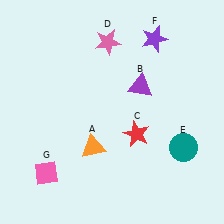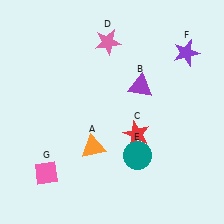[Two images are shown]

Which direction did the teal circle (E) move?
The teal circle (E) moved left.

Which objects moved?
The objects that moved are: the teal circle (E), the purple star (F).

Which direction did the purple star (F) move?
The purple star (F) moved right.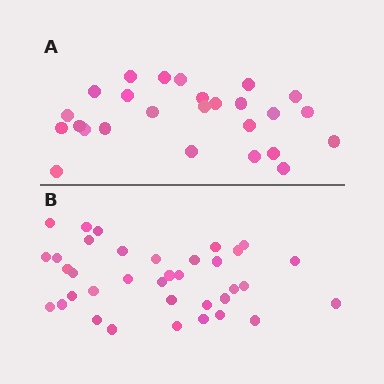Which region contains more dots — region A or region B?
Region B (the bottom region) has more dots.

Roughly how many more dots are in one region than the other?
Region B has roughly 10 or so more dots than region A.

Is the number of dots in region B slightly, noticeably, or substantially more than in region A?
Region B has noticeably more, but not dramatically so. The ratio is roughly 1.4 to 1.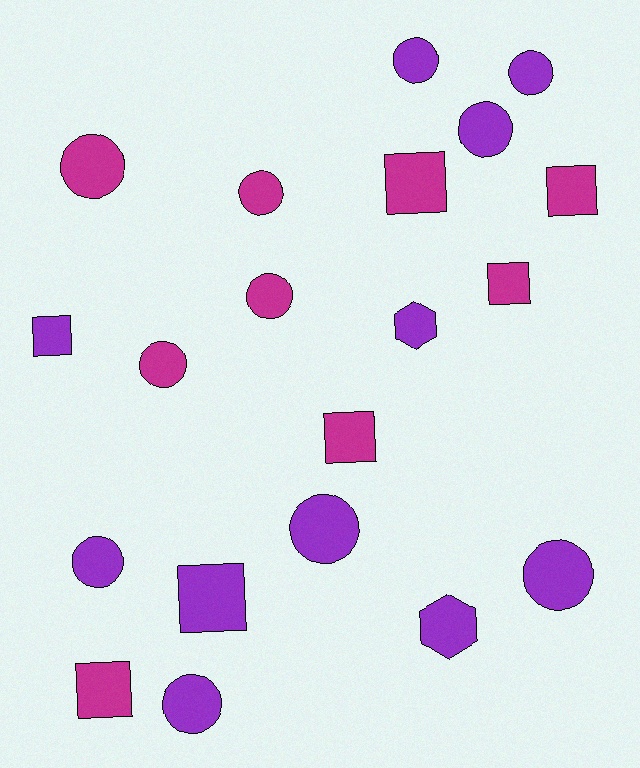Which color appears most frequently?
Purple, with 11 objects.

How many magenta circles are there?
There are 4 magenta circles.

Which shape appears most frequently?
Circle, with 11 objects.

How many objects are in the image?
There are 20 objects.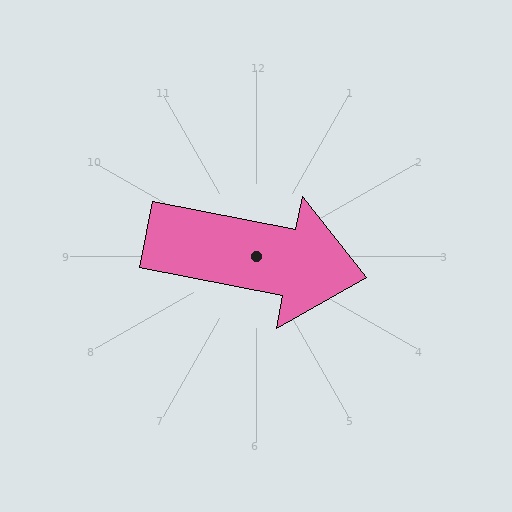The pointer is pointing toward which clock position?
Roughly 3 o'clock.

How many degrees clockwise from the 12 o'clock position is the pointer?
Approximately 101 degrees.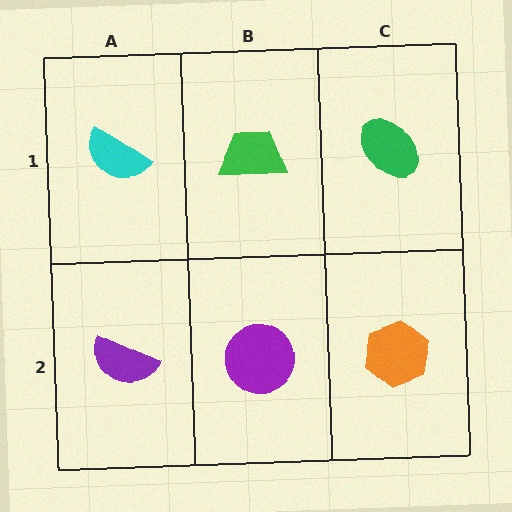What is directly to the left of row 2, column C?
A purple circle.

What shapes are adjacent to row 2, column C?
A green ellipse (row 1, column C), a purple circle (row 2, column B).